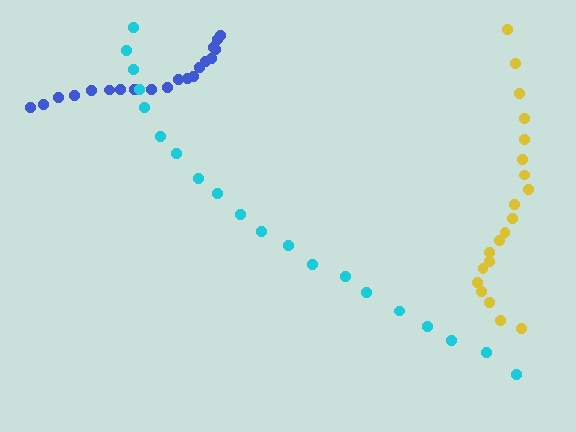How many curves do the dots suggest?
There are 3 distinct paths.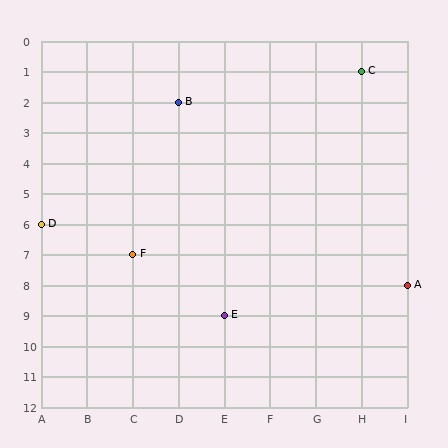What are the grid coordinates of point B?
Point B is at grid coordinates (D, 2).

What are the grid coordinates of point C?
Point C is at grid coordinates (H, 1).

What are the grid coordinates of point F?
Point F is at grid coordinates (C, 7).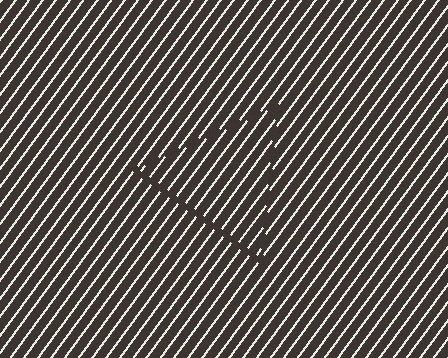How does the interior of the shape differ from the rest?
The interior of the shape contains the same grating, shifted by half a period — the contour is defined by the phase discontinuity where line-ends from the inner and outer gratings abut.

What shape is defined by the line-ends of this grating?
An illusory triangle. The interior of the shape contains the same grating, shifted by half a period — the contour is defined by the phase discontinuity where line-ends from the inner and outer gratings abut.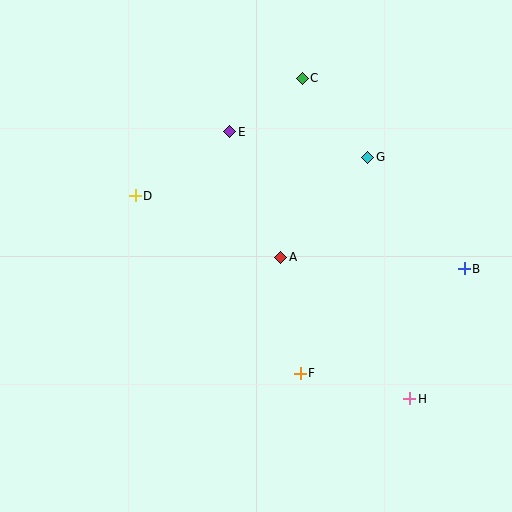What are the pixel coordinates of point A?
Point A is at (281, 257).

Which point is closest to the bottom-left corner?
Point F is closest to the bottom-left corner.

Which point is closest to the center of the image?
Point A at (281, 257) is closest to the center.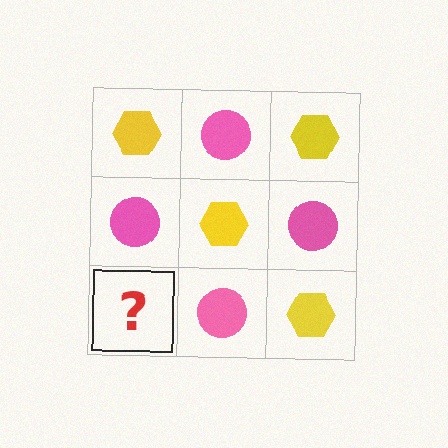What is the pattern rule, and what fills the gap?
The rule is that it alternates yellow hexagon and pink circle in a checkerboard pattern. The gap should be filled with a yellow hexagon.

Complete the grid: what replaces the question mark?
The question mark should be replaced with a yellow hexagon.